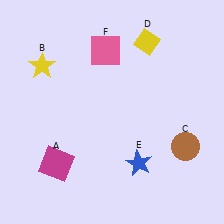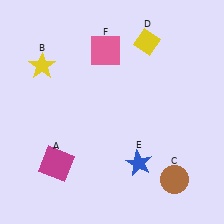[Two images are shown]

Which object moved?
The brown circle (C) moved down.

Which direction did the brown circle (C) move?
The brown circle (C) moved down.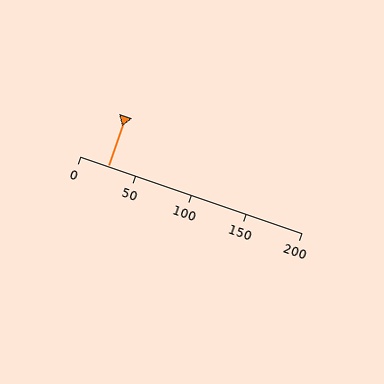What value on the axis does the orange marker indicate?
The marker indicates approximately 25.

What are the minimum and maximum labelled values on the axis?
The axis runs from 0 to 200.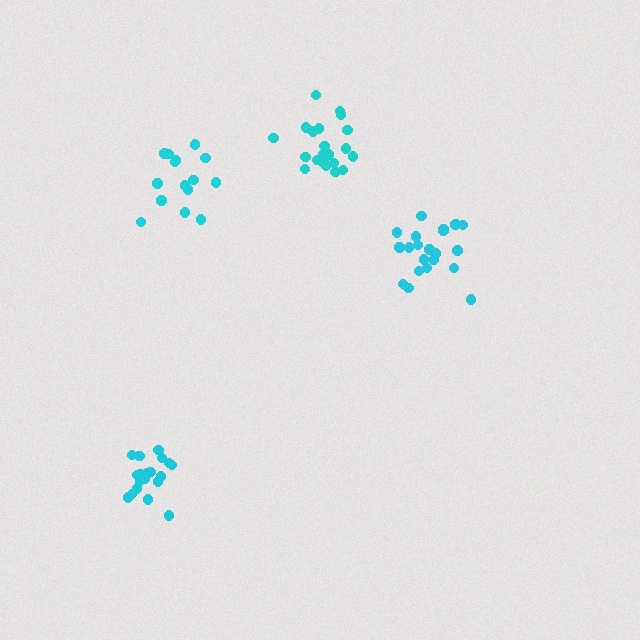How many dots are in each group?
Group 1: 19 dots, Group 2: 21 dots, Group 3: 15 dots, Group 4: 21 dots (76 total).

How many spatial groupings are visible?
There are 4 spatial groupings.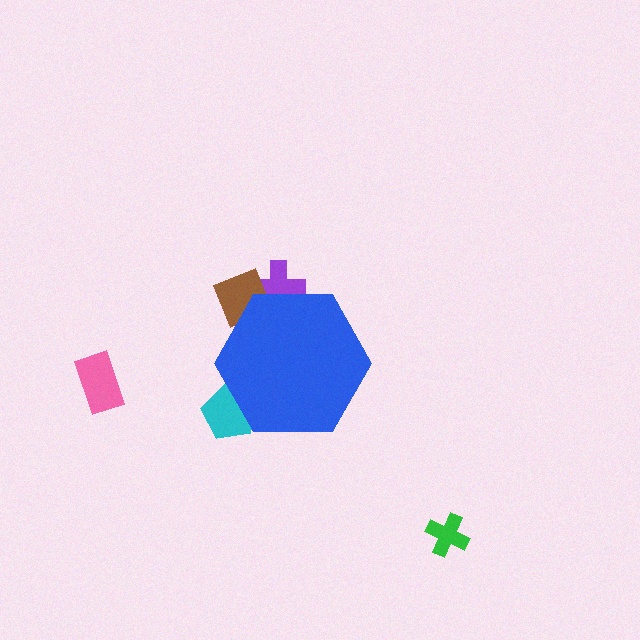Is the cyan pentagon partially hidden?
Yes, the cyan pentagon is partially hidden behind the blue hexagon.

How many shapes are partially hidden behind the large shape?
3 shapes are partially hidden.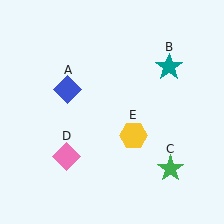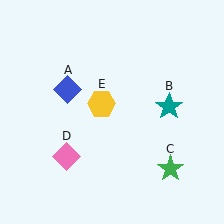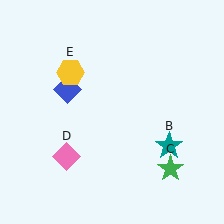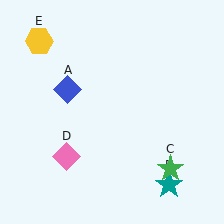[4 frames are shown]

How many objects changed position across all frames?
2 objects changed position: teal star (object B), yellow hexagon (object E).